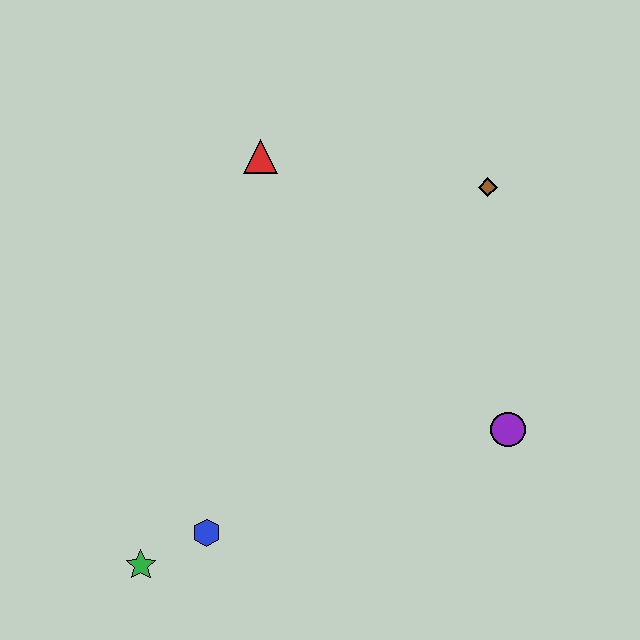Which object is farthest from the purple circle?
The green star is farthest from the purple circle.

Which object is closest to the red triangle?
The brown diamond is closest to the red triangle.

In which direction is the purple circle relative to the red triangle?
The purple circle is below the red triangle.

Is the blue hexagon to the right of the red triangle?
No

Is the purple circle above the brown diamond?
No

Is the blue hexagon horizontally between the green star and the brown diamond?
Yes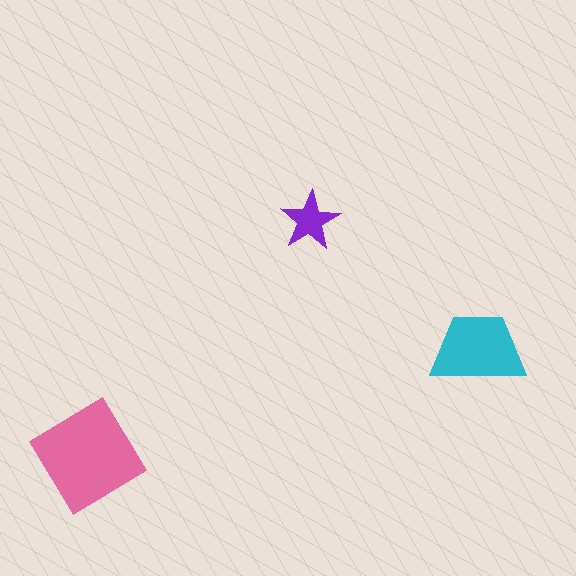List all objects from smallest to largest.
The purple star, the cyan trapezoid, the pink diamond.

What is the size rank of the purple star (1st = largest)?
3rd.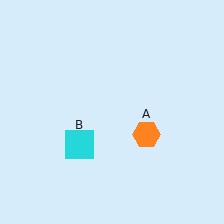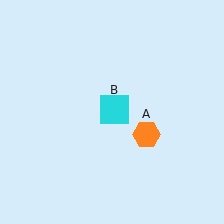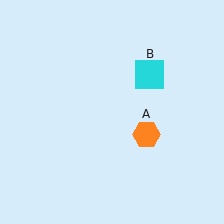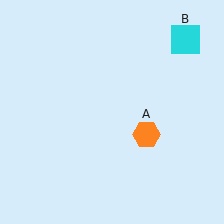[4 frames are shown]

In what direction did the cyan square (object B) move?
The cyan square (object B) moved up and to the right.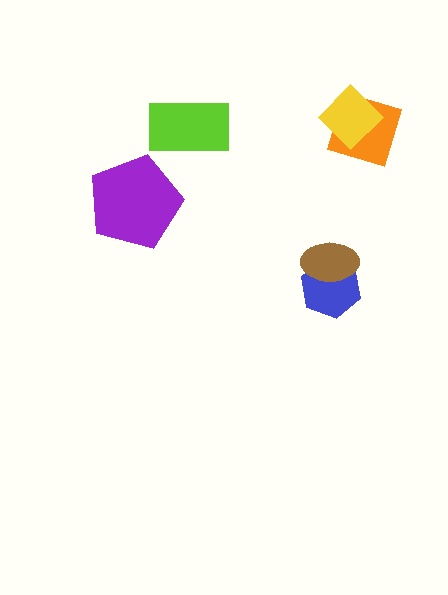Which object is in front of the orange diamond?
The yellow diamond is in front of the orange diamond.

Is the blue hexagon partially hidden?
Yes, it is partially covered by another shape.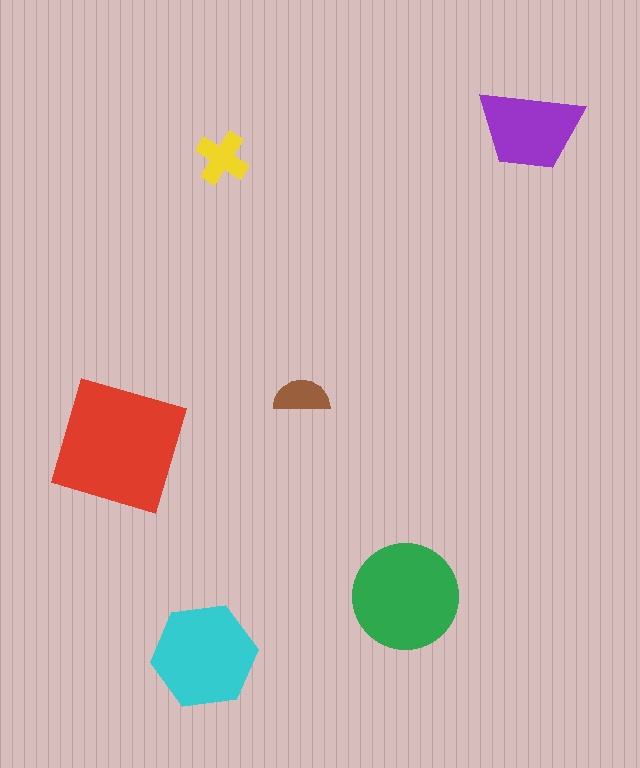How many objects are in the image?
There are 6 objects in the image.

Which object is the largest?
The red square.